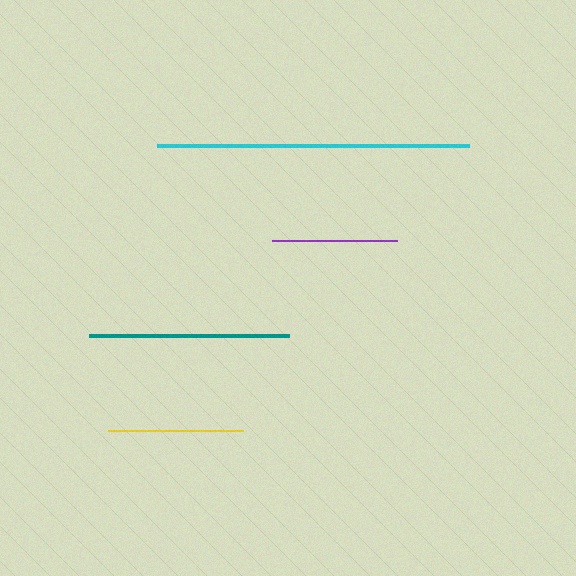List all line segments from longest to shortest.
From longest to shortest: cyan, teal, yellow, purple.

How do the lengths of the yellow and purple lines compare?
The yellow and purple lines are approximately the same length.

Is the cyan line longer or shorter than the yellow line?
The cyan line is longer than the yellow line.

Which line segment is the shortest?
The purple line is the shortest at approximately 125 pixels.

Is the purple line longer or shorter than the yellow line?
The yellow line is longer than the purple line.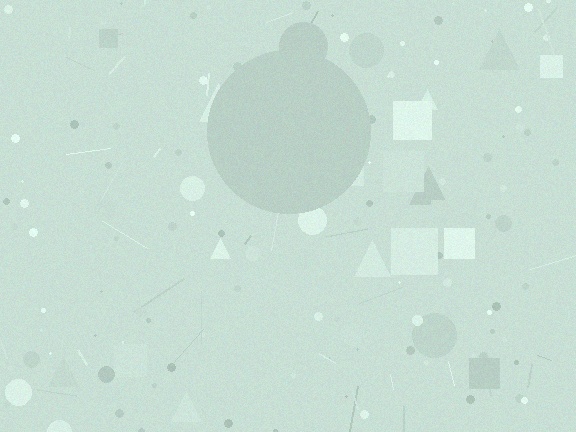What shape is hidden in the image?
A circle is hidden in the image.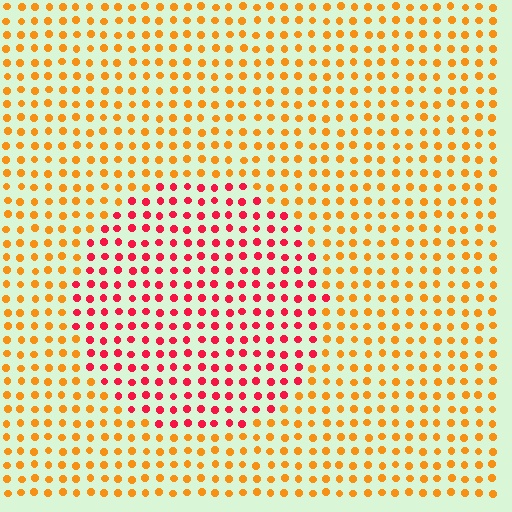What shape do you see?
I see a circle.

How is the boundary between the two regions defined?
The boundary is defined purely by a slight shift in hue (about 46 degrees). Spacing, size, and orientation are identical on both sides.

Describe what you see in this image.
The image is filled with small orange elements in a uniform arrangement. A circle-shaped region is visible where the elements are tinted to a slightly different hue, forming a subtle color boundary.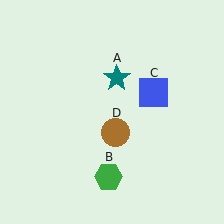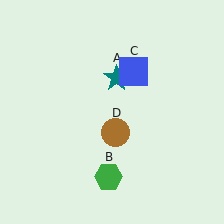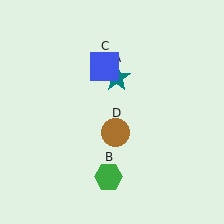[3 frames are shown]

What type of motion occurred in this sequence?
The blue square (object C) rotated counterclockwise around the center of the scene.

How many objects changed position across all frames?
1 object changed position: blue square (object C).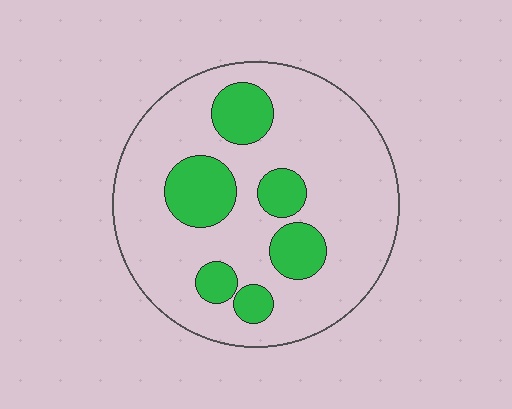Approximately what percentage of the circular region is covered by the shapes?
Approximately 25%.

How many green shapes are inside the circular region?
6.